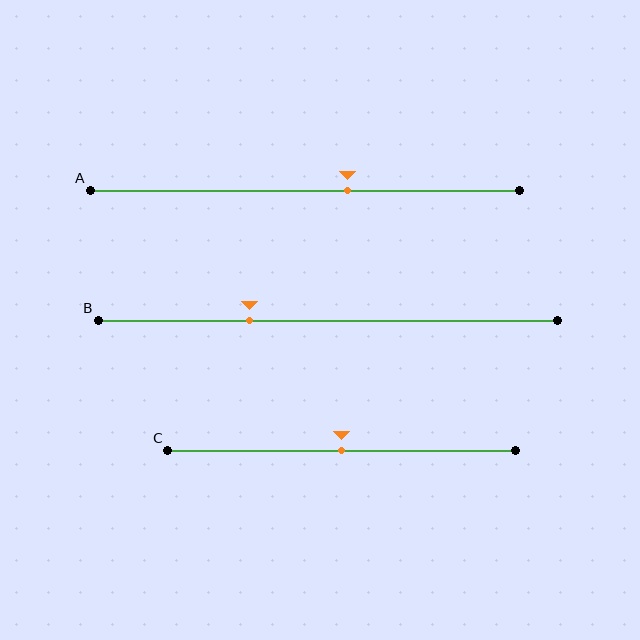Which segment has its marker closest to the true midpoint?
Segment C has its marker closest to the true midpoint.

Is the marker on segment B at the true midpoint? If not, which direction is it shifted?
No, the marker on segment B is shifted to the left by about 17% of the segment length.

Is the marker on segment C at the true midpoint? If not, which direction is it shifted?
Yes, the marker on segment C is at the true midpoint.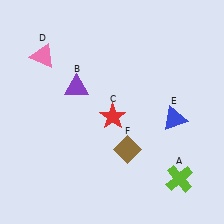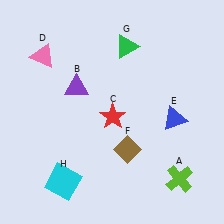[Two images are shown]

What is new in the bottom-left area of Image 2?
A cyan square (H) was added in the bottom-left area of Image 2.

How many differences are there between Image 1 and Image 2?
There are 2 differences between the two images.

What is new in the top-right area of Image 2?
A green triangle (G) was added in the top-right area of Image 2.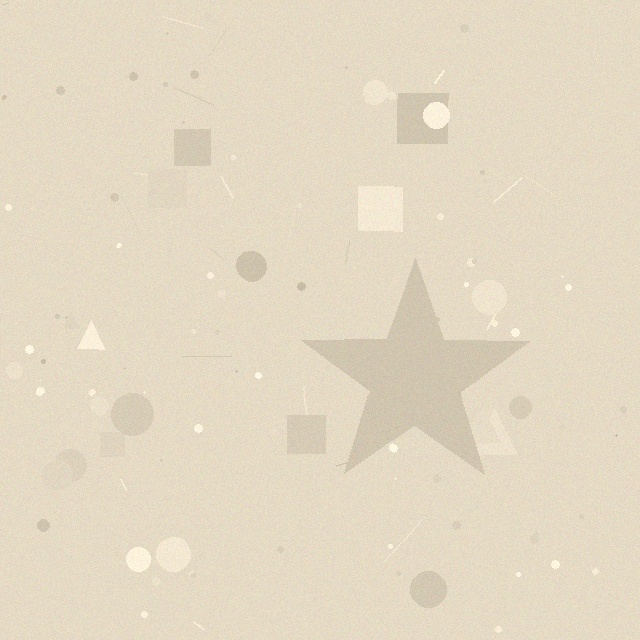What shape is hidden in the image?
A star is hidden in the image.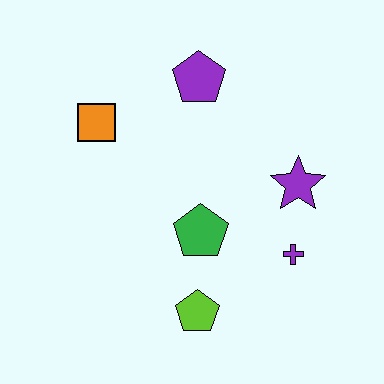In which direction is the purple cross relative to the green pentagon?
The purple cross is to the right of the green pentagon.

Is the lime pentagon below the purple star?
Yes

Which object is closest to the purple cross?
The purple star is closest to the purple cross.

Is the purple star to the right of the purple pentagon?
Yes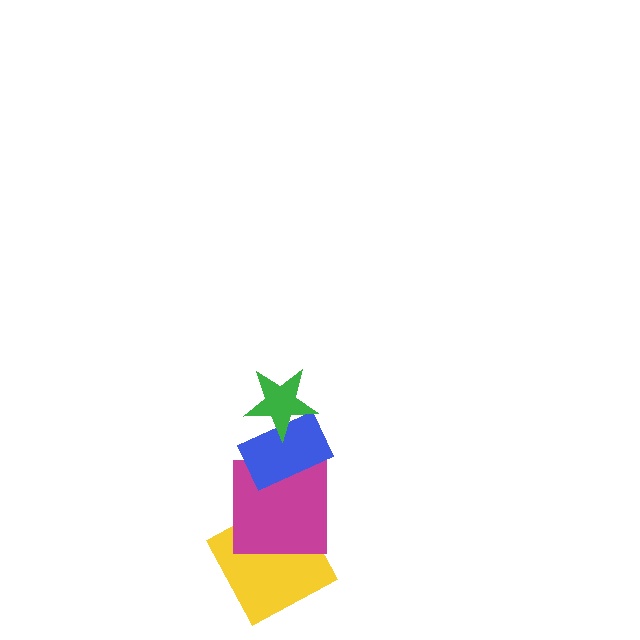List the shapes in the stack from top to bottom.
From top to bottom: the green star, the blue rectangle, the magenta square, the yellow square.